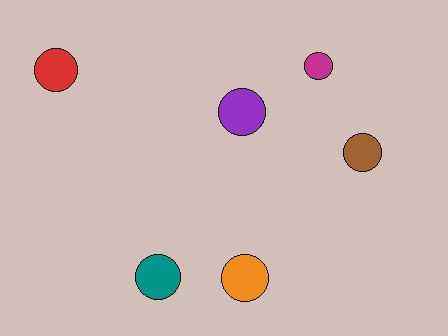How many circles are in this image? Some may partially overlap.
There are 6 circles.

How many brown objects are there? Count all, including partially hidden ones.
There is 1 brown object.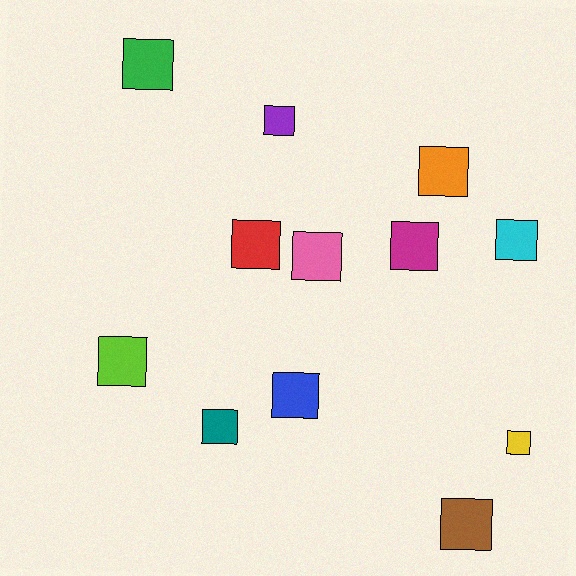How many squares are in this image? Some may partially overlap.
There are 12 squares.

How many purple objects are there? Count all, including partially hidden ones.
There is 1 purple object.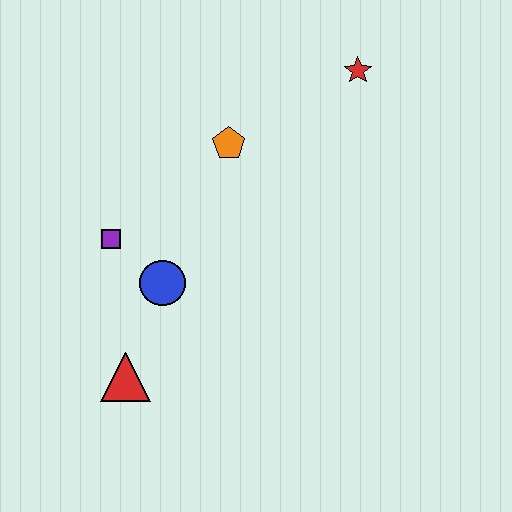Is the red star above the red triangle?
Yes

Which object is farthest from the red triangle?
The red star is farthest from the red triangle.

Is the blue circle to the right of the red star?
No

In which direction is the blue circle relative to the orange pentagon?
The blue circle is below the orange pentagon.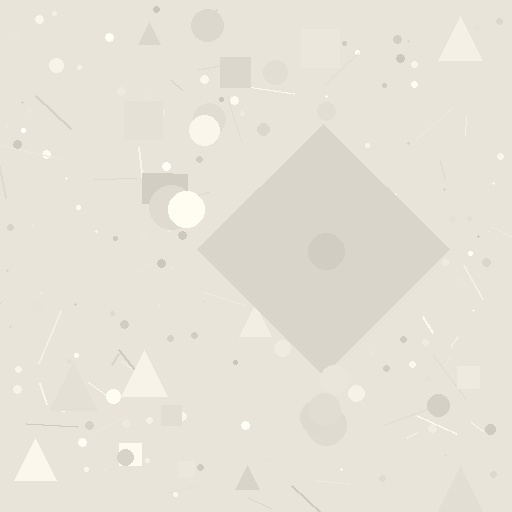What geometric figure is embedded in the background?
A diamond is embedded in the background.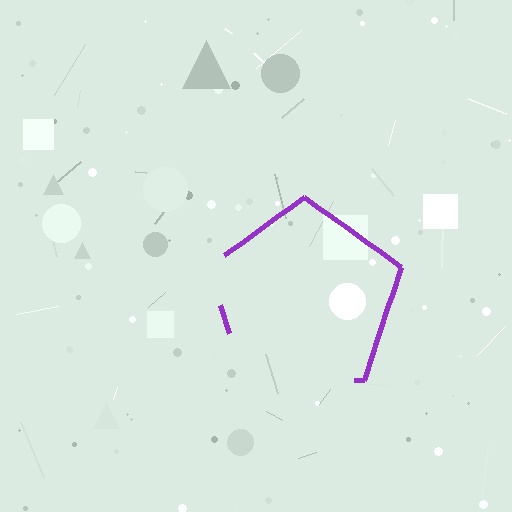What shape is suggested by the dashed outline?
The dashed outline suggests a pentagon.